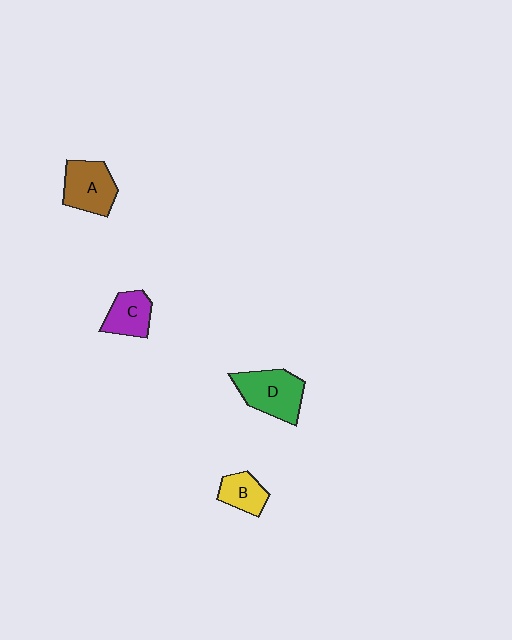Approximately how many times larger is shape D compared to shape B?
Approximately 1.8 times.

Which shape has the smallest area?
Shape B (yellow).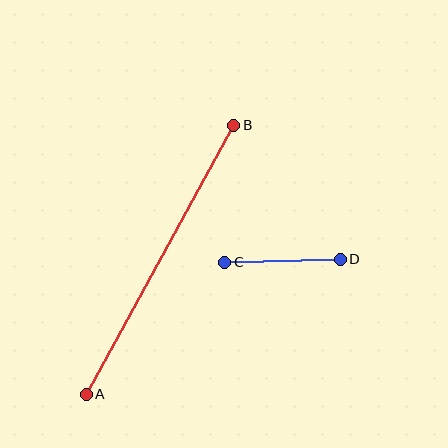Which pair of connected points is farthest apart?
Points A and B are farthest apart.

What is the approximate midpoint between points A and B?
The midpoint is at approximately (160, 260) pixels.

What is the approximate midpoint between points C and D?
The midpoint is at approximately (283, 261) pixels.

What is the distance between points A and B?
The distance is approximately 307 pixels.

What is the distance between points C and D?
The distance is approximately 115 pixels.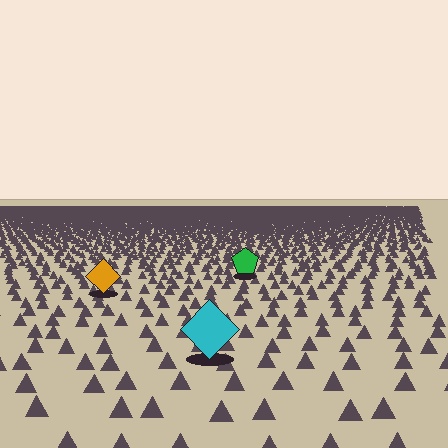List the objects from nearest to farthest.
From nearest to farthest: the cyan diamond, the orange diamond, the green pentagon.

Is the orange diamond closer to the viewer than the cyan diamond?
No. The cyan diamond is closer — you can tell from the texture gradient: the ground texture is coarser near it.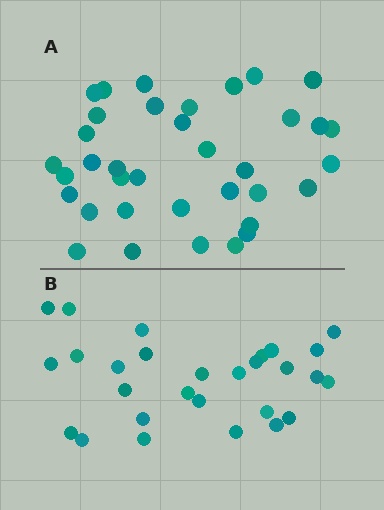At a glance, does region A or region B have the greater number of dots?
Region A (the top region) has more dots.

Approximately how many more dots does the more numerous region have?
Region A has roughly 8 or so more dots than region B.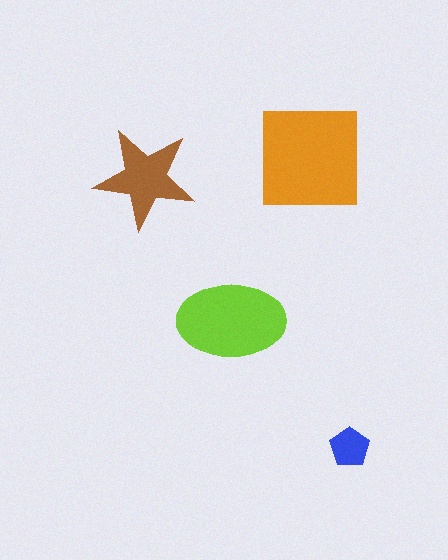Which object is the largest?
The orange square.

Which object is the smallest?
The blue pentagon.